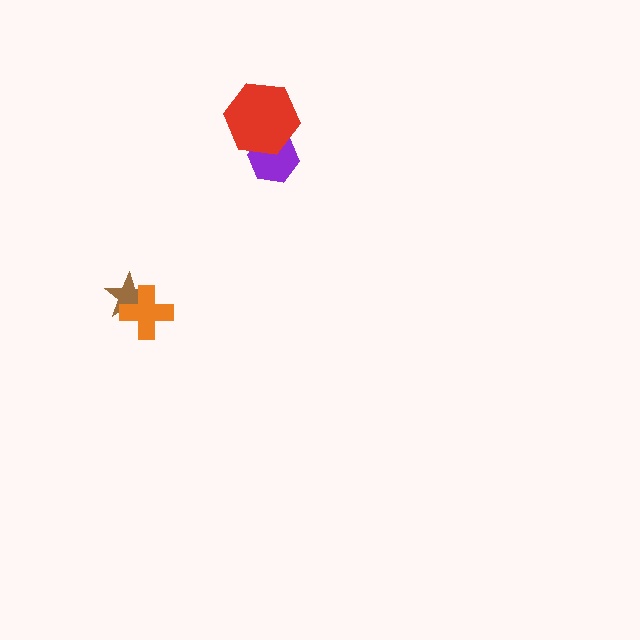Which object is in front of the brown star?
The orange cross is in front of the brown star.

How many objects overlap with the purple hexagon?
1 object overlaps with the purple hexagon.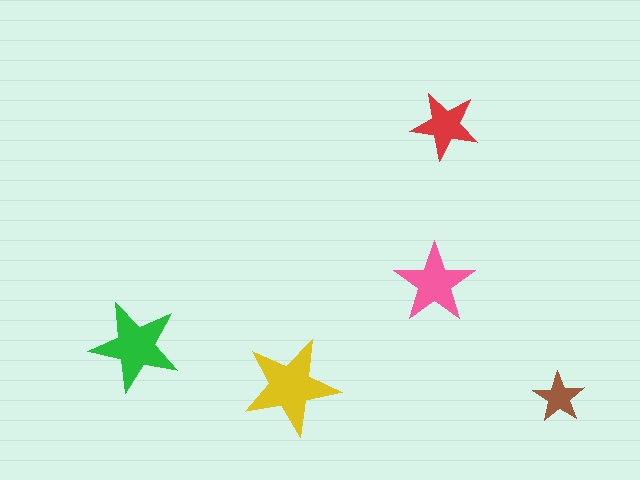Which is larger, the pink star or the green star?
The green one.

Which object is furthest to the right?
The brown star is rightmost.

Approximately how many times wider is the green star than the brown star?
About 2 times wider.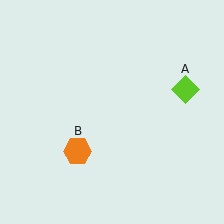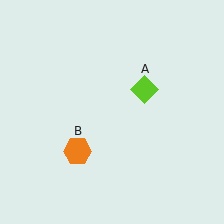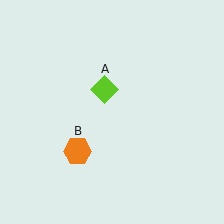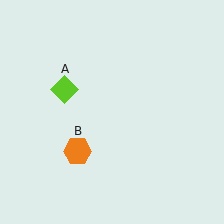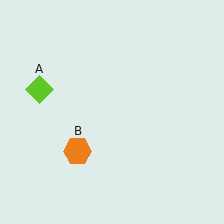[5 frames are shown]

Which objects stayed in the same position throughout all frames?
Orange hexagon (object B) remained stationary.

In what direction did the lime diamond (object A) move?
The lime diamond (object A) moved left.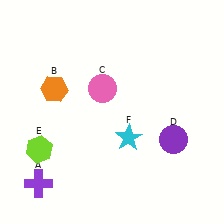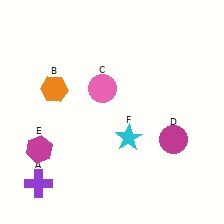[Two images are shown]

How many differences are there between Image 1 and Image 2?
There are 2 differences between the two images.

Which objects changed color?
D changed from purple to magenta. E changed from lime to magenta.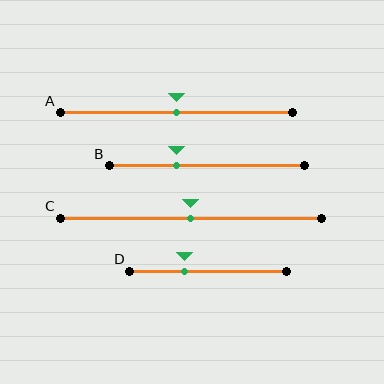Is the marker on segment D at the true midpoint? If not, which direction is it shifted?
No, the marker on segment D is shifted to the left by about 15% of the segment length.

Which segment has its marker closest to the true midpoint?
Segment A has its marker closest to the true midpoint.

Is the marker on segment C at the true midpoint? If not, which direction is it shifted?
Yes, the marker on segment C is at the true midpoint.